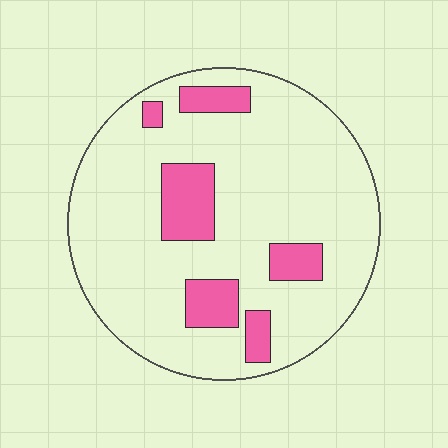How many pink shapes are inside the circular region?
6.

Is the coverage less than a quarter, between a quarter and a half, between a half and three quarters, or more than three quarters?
Less than a quarter.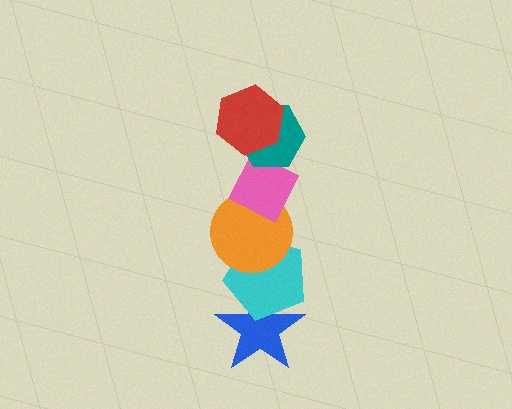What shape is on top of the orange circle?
The pink diamond is on top of the orange circle.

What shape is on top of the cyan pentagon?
The orange circle is on top of the cyan pentagon.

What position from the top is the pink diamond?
The pink diamond is 3rd from the top.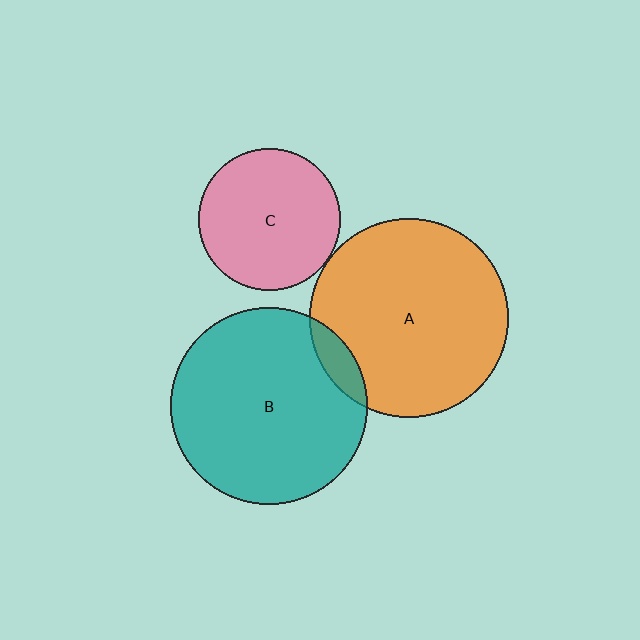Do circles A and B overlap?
Yes.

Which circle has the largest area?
Circle A (orange).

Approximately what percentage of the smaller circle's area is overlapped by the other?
Approximately 10%.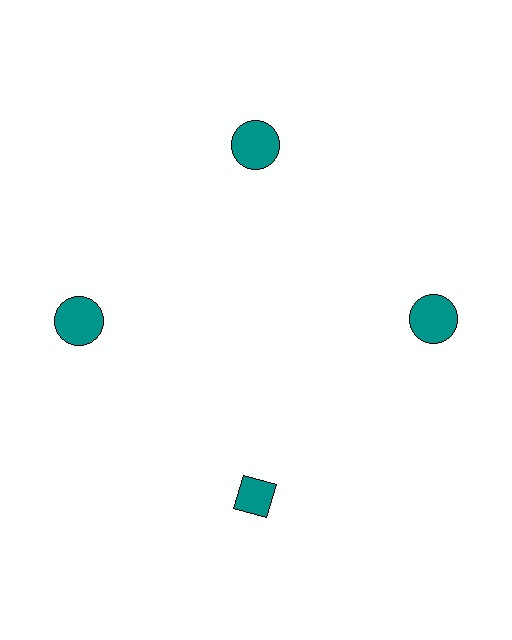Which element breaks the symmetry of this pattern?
The teal diamond at roughly the 6 o'clock position breaks the symmetry. All other shapes are teal circles.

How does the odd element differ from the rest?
It has a different shape: diamond instead of circle.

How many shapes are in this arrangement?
There are 4 shapes arranged in a ring pattern.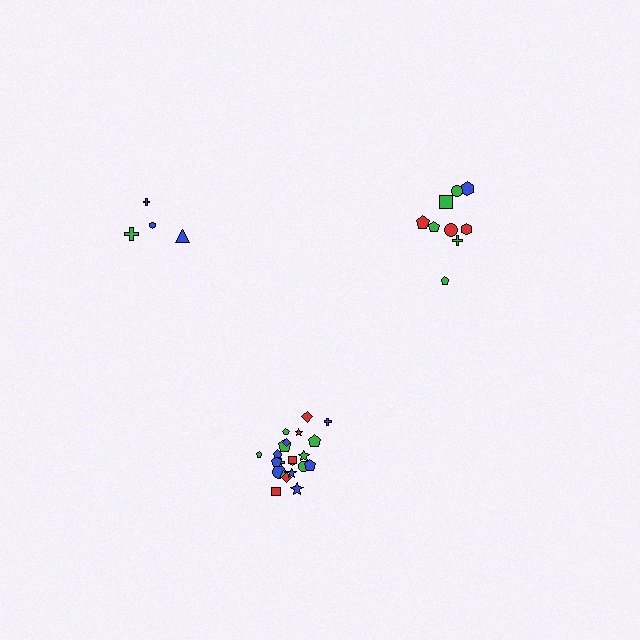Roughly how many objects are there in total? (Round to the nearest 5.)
Roughly 35 objects in total.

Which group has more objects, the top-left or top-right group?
The top-right group.